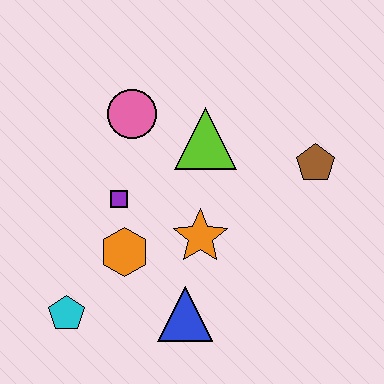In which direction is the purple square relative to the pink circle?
The purple square is below the pink circle.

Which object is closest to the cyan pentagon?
The orange hexagon is closest to the cyan pentagon.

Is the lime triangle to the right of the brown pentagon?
No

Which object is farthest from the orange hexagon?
The brown pentagon is farthest from the orange hexagon.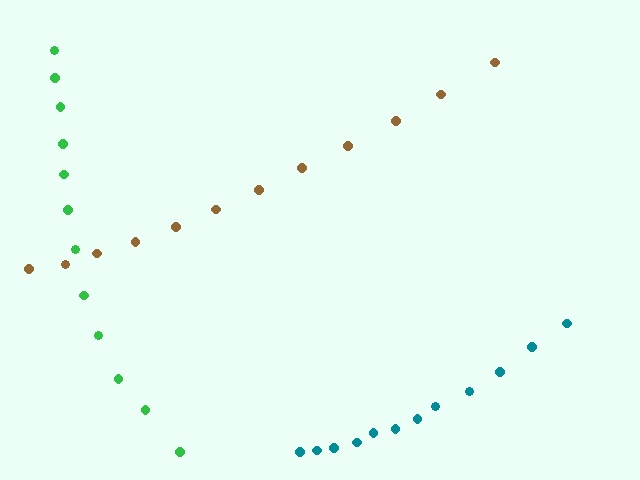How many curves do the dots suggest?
There are 3 distinct paths.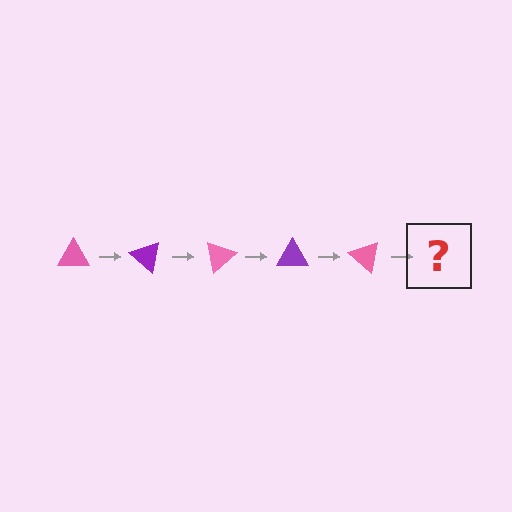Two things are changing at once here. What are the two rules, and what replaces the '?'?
The two rules are that it rotates 40 degrees each step and the color cycles through pink and purple. The '?' should be a purple triangle, rotated 200 degrees from the start.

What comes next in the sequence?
The next element should be a purple triangle, rotated 200 degrees from the start.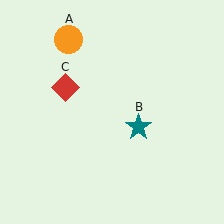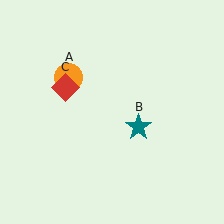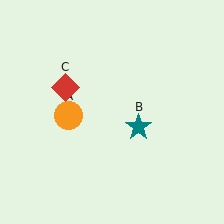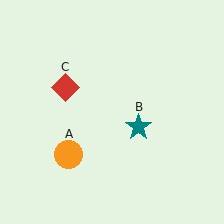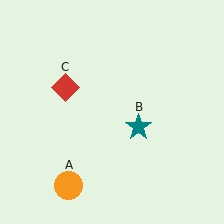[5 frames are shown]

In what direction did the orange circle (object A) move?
The orange circle (object A) moved down.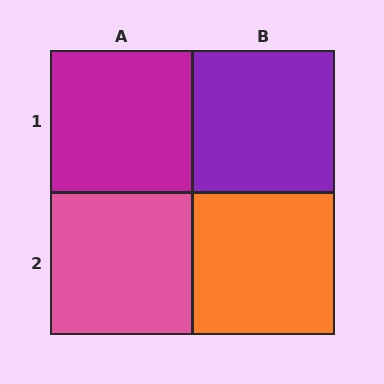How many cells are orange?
1 cell is orange.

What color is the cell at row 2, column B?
Orange.